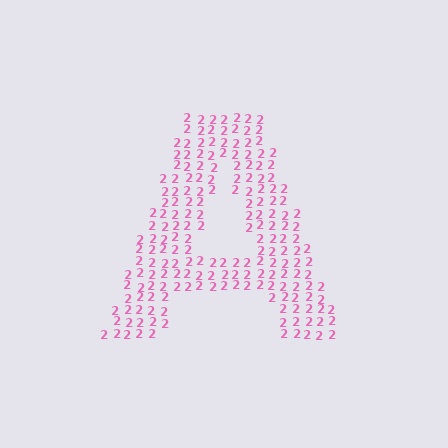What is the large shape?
The large shape is the letter A.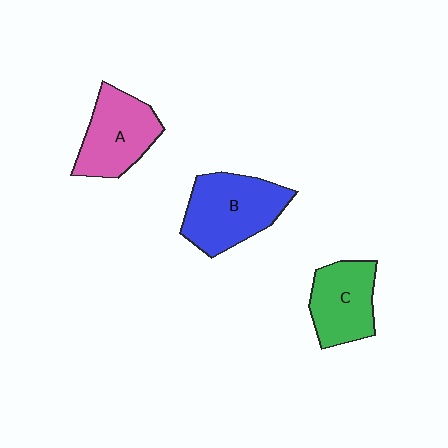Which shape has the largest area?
Shape B (blue).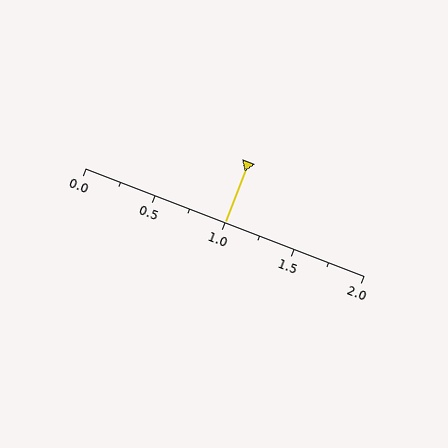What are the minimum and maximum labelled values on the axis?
The axis runs from 0.0 to 2.0.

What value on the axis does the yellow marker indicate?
The marker indicates approximately 1.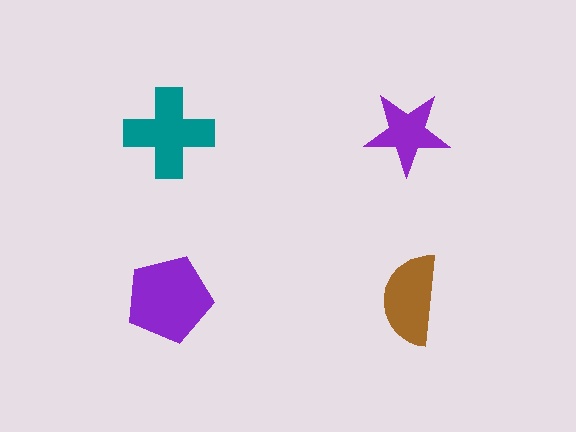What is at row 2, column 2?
A brown semicircle.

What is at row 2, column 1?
A purple pentagon.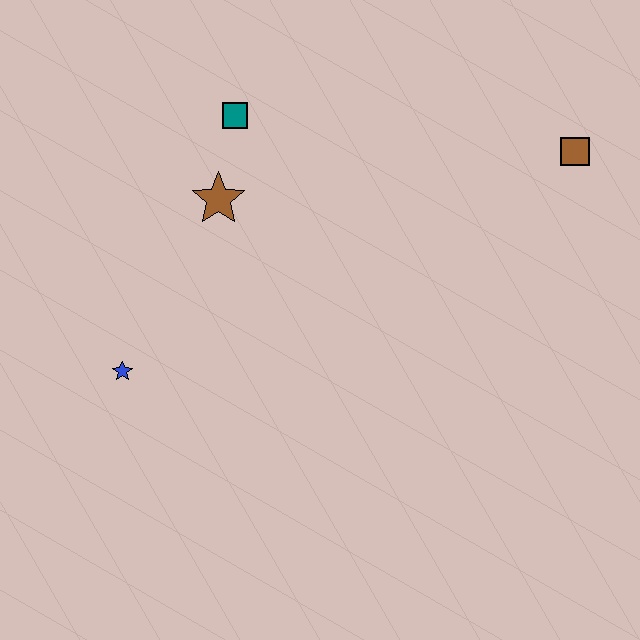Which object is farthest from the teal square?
The brown square is farthest from the teal square.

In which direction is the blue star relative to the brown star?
The blue star is below the brown star.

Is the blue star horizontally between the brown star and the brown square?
No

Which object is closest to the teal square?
The brown star is closest to the teal square.